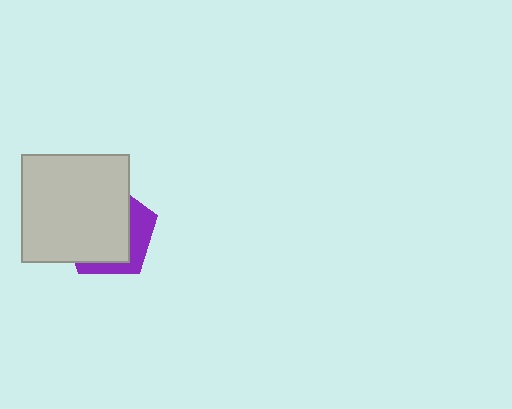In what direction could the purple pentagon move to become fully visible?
The purple pentagon could move toward the lower-right. That would shift it out from behind the light gray square entirely.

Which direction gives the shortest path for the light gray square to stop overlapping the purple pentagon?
Moving toward the upper-left gives the shortest separation.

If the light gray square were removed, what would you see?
You would see the complete purple pentagon.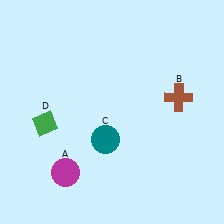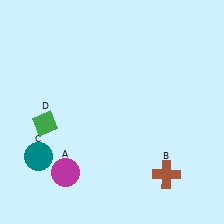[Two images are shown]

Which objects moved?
The objects that moved are: the brown cross (B), the teal circle (C).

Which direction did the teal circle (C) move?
The teal circle (C) moved left.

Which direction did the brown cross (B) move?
The brown cross (B) moved down.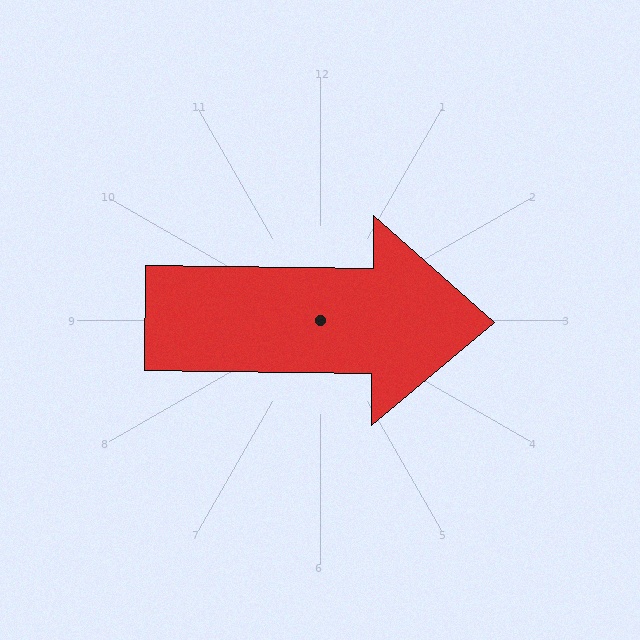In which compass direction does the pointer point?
East.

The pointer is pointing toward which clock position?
Roughly 3 o'clock.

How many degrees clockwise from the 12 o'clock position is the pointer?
Approximately 91 degrees.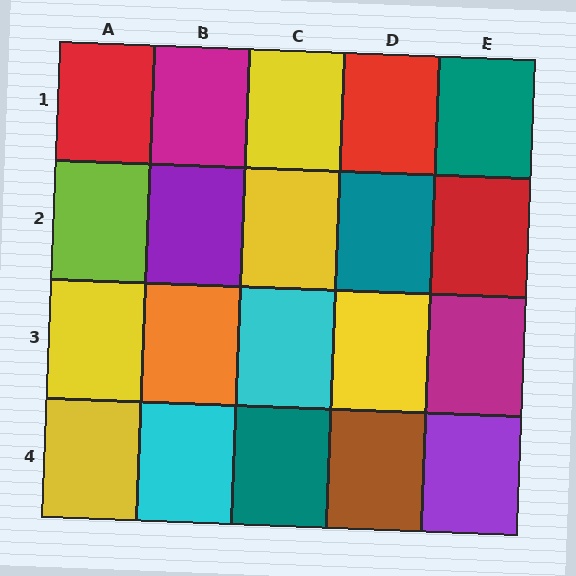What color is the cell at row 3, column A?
Yellow.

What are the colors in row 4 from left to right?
Yellow, cyan, teal, brown, purple.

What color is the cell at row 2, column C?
Yellow.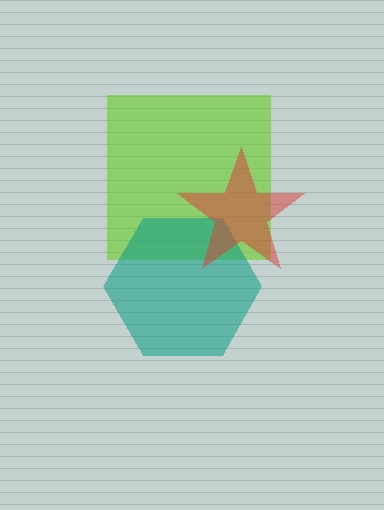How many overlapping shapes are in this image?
There are 3 overlapping shapes in the image.